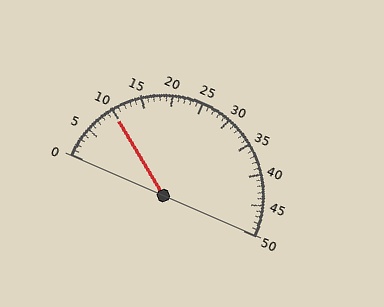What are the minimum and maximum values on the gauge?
The gauge ranges from 0 to 50.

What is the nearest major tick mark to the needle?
The nearest major tick mark is 10.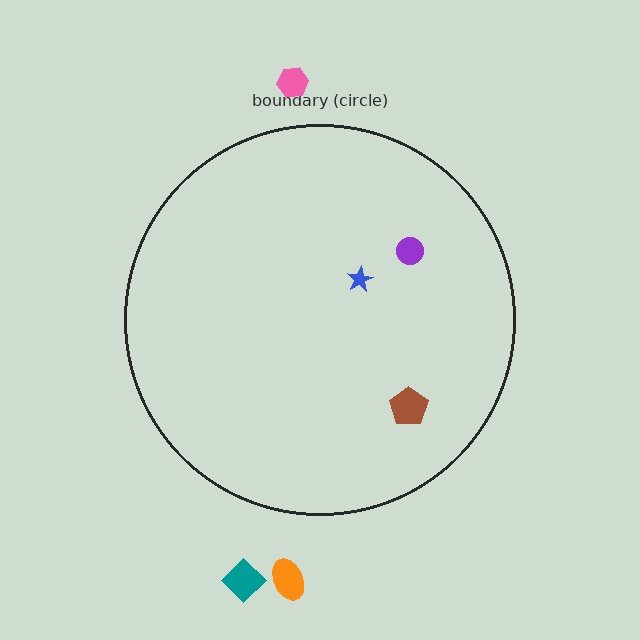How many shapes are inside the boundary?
3 inside, 3 outside.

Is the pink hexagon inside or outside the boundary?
Outside.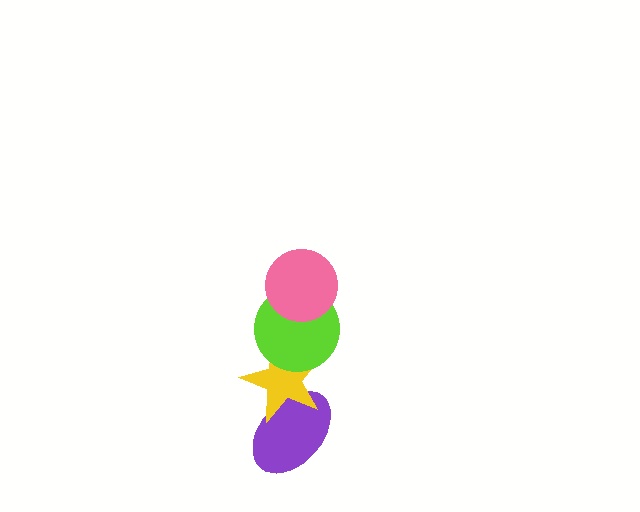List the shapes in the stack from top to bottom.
From top to bottom: the pink circle, the lime circle, the yellow star, the purple ellipse.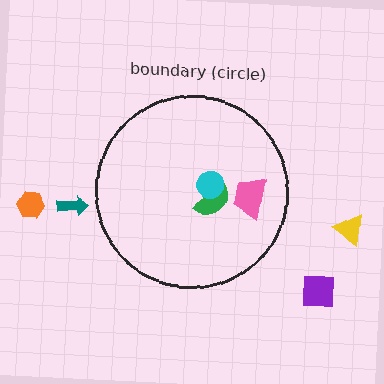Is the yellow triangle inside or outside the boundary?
Outside.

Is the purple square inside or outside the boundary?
Outside.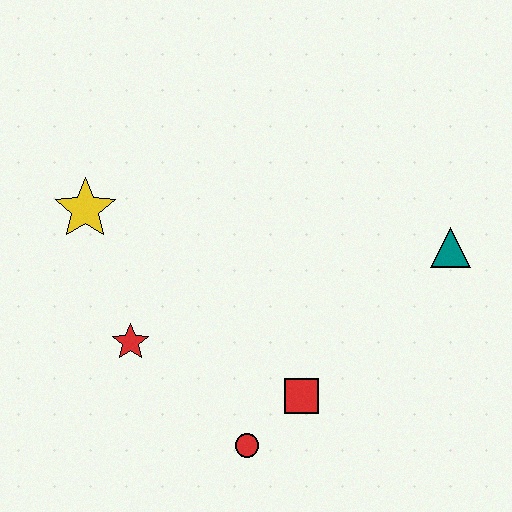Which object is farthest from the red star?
The teal triangle is farthest from the red star.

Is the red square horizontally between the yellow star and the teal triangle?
Yes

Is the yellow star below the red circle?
No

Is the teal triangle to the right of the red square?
Yes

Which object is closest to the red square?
The red circle is closest to the red square.